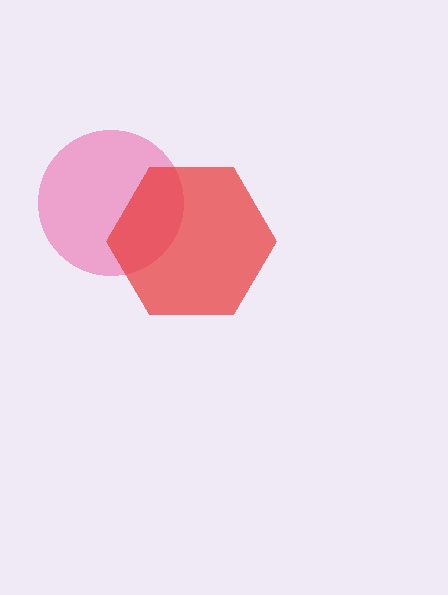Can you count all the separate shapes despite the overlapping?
Yes, there are 2 separate shapes.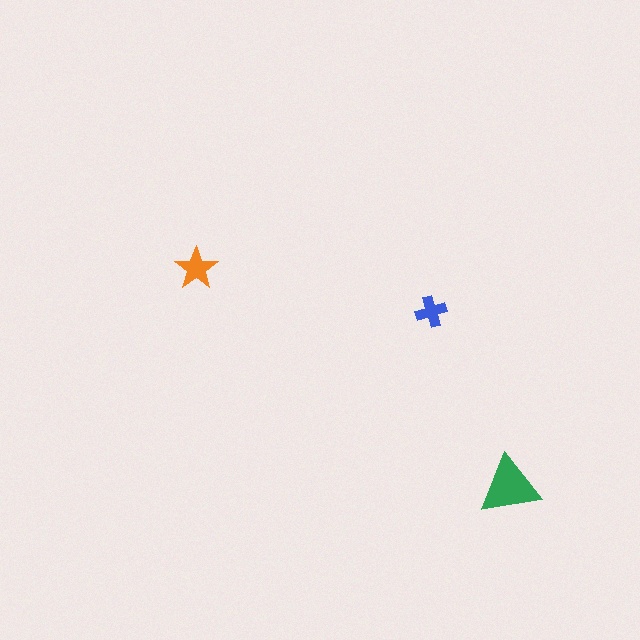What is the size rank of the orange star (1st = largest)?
2nd.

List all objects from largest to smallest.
The green triangle, the orange star, the blue cross.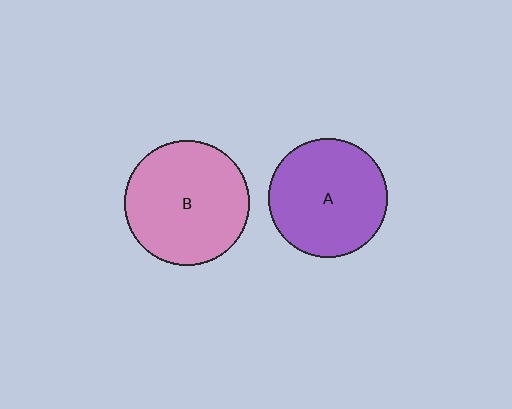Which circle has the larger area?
Circle B (pink).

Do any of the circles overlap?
No, none of the circles overlap.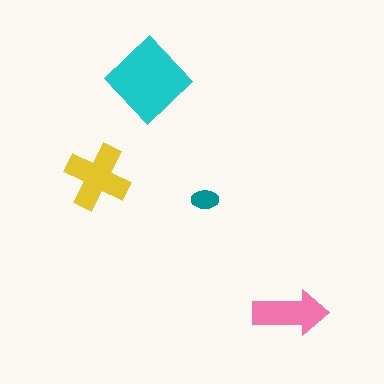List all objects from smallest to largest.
The teal ellipse, the pink arrow, the yellow cross, the cyan diamond.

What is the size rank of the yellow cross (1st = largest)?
2nd.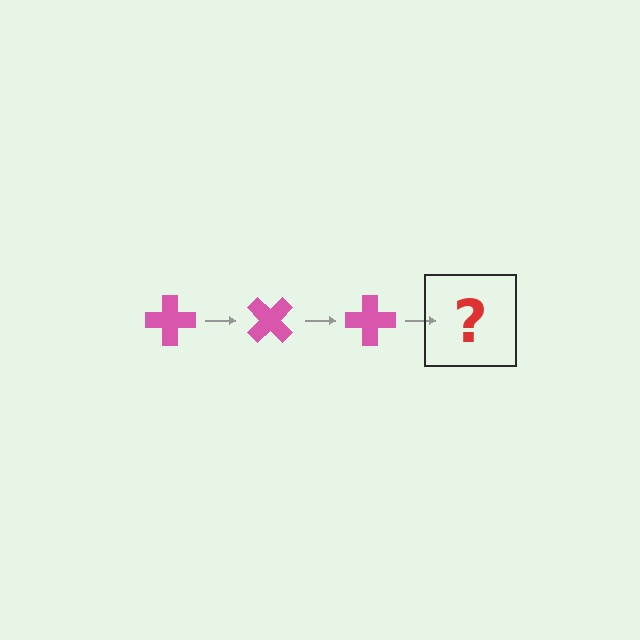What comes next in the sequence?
The next element should be a pink cross rotated 135 degrees.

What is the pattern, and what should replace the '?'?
The pattern is that the cross rotates 45 degrees each step. The '?' should be a pink cross rotated 135 degrees.